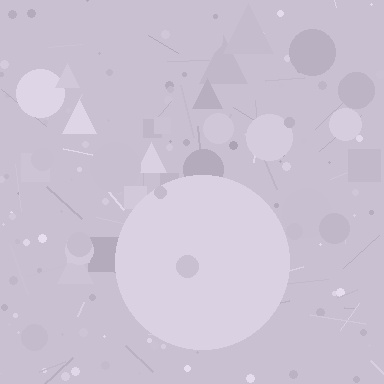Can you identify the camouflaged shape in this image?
The camouflaged shape is a circle.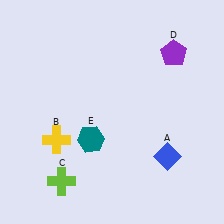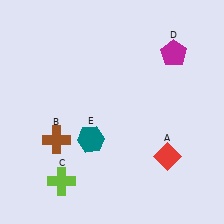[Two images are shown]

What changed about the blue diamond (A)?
In Image 1, A is blue. In Image 2, it changed to red.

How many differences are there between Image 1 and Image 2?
There are 3 differences between the two images.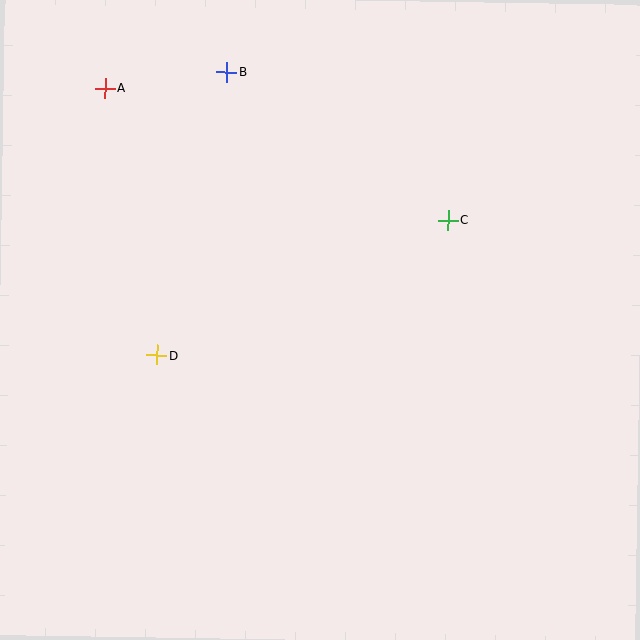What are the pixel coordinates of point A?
Point A is at (105, 88).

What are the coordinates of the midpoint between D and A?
The midpoint between D and A is at (131, 222).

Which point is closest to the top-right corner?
Point C is closest to the top-right corner.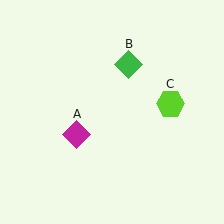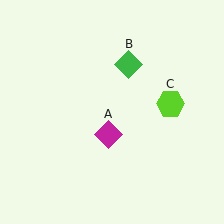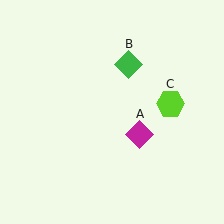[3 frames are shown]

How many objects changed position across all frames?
1 object changed position: magenta diamond (object A).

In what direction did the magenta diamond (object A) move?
The magenta diamond (object A) moved right.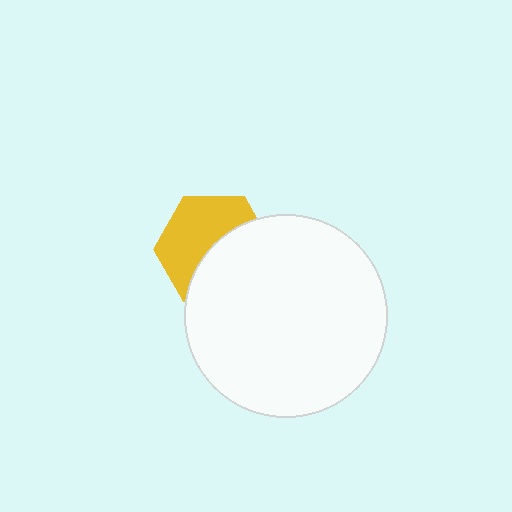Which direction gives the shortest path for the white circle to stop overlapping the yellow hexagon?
Moving toward the lower-right gives the shortest separation.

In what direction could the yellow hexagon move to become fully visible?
The yellow hexagon could move toward the upper-left. That would shift it out from behind the white circle entirely.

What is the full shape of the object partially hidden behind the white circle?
The partially hidden object is a yellow hexagon.